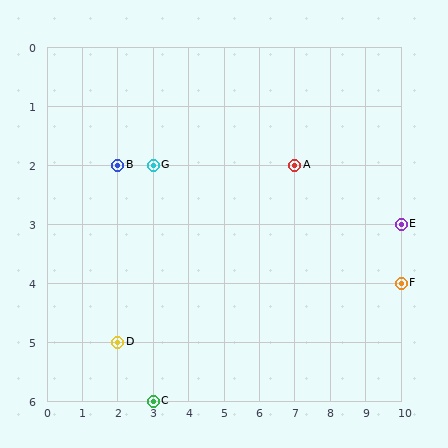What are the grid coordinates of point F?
Point F is at grid coordinates (10, 4).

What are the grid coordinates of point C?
Point C is at grid coordinates (3, 6).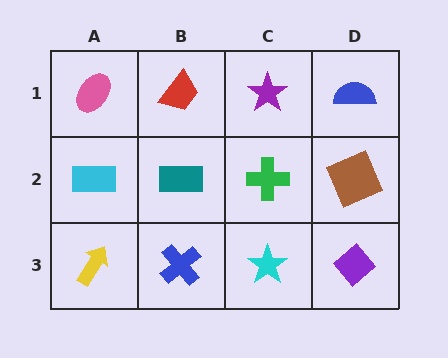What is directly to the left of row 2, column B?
A cyan rectangle.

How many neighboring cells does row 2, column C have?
4.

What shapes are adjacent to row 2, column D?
A blue semicircle (row 1, column D), a purple diamond (row 3, column D), a green cross (row 2, column C).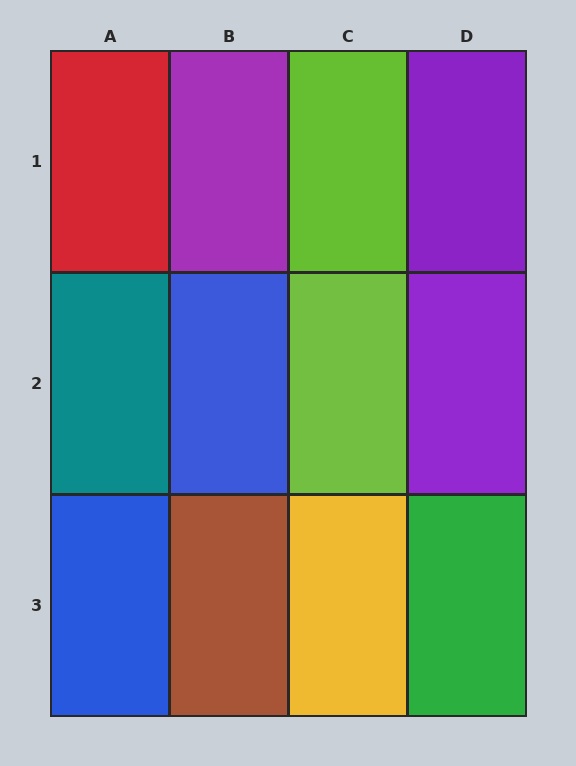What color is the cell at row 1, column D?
Purple.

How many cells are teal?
1 cell is teal.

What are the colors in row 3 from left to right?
Blue, brown, yellow, green.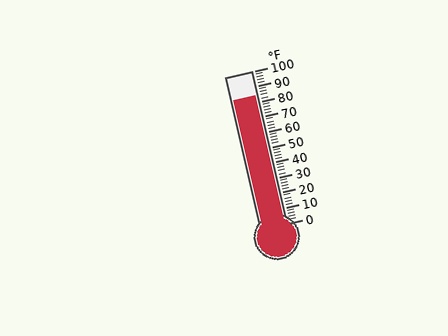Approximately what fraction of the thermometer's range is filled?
The thermometer is filled to approximately 85% of its range.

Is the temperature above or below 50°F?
The temperature is above 50°F.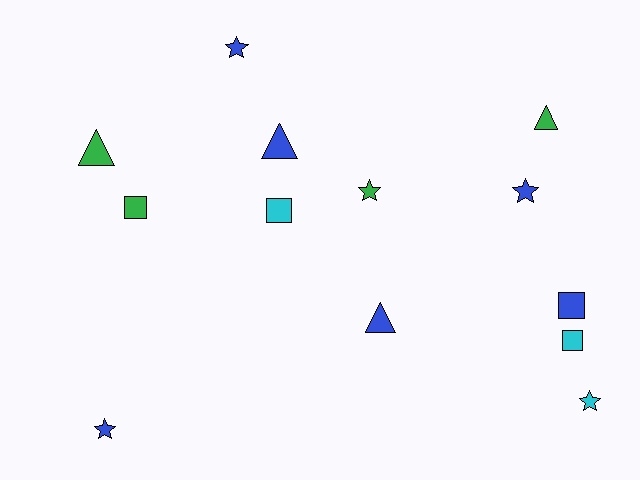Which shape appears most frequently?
Star, with 5 objects.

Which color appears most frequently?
Blue, with 6 objects.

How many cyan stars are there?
There is 1 cyan star.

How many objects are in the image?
There are 13 objects.